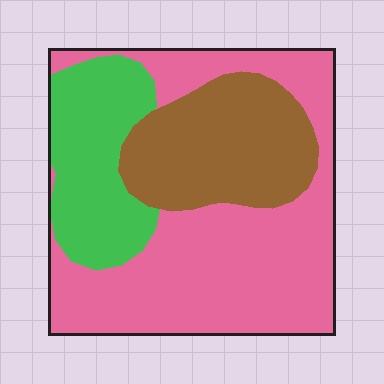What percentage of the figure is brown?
Brown takes up about one quarter (1/4) of the figure.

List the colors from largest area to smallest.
From largest to smallest: pink, brown, green.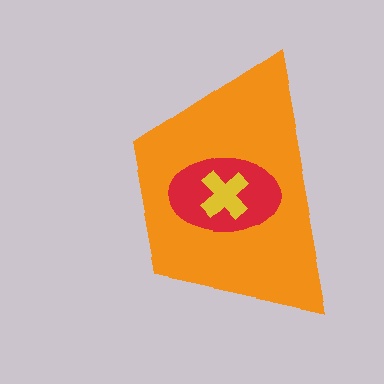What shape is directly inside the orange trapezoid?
The red ellipse.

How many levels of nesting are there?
3.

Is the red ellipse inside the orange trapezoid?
Yes.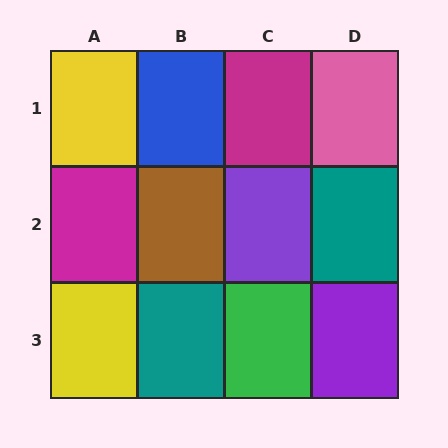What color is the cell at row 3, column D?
Purple.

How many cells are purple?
2 cells are purple.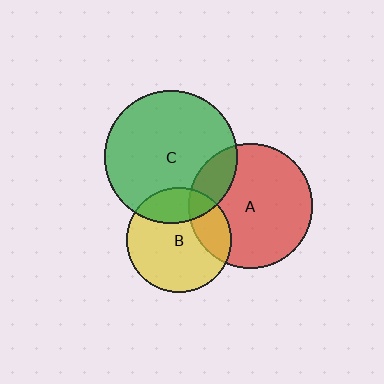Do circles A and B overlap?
Yes.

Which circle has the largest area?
Circle C (green).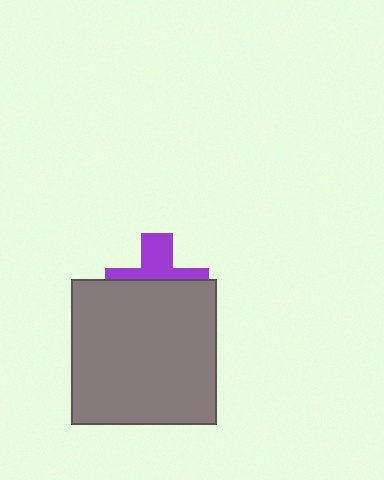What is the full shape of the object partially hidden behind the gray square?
The partially hidden object is a purple cross.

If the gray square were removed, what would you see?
You would see the complete purple cross.